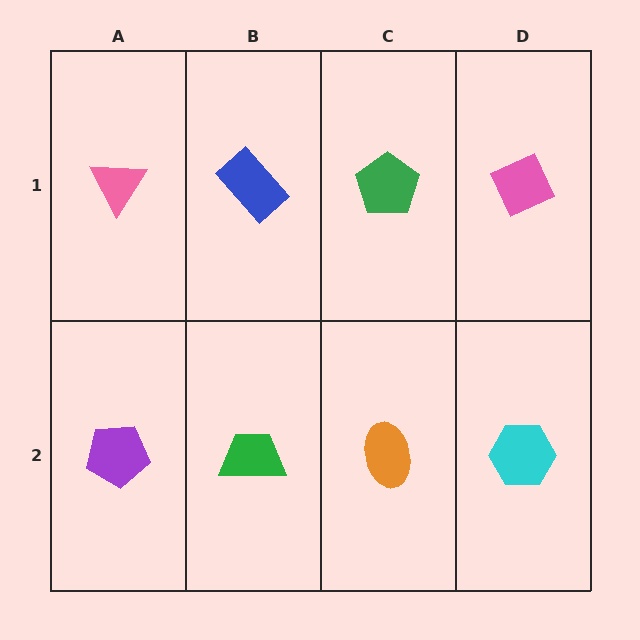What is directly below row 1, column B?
A green trapezoid.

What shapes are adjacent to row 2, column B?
A blue rectangle (row 1, column B), a purple pentagon (row 2, column A), an orange ellipse (row 2, column C).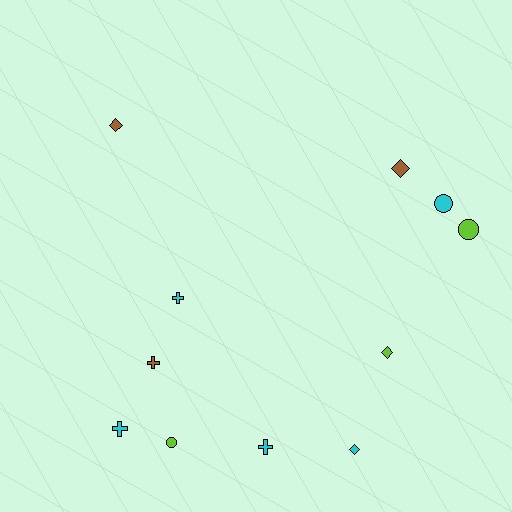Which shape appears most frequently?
Cross, with 4 objects.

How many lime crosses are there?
There are no lime crosses.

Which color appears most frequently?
Cyan, with 5 objects.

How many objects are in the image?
There are 11 objects.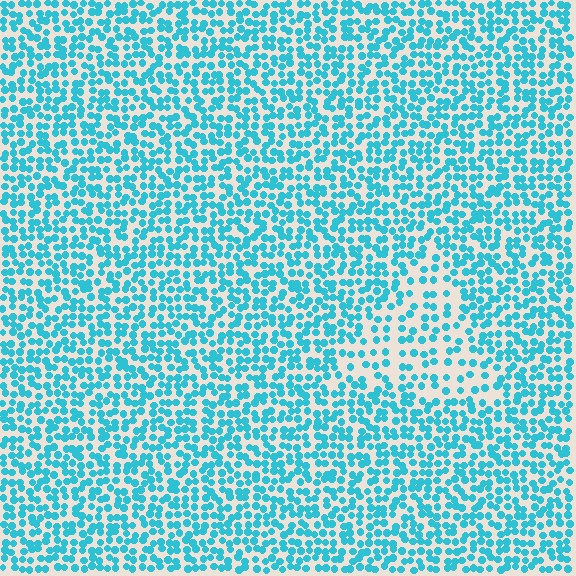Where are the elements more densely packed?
The elements are more densely packed outside the triangle boundary.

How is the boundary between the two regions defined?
The boundary is defined by a change in element density (approximately 1.9x ratio). All elements are the same color, size, and shape.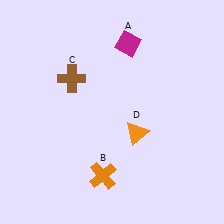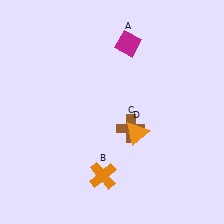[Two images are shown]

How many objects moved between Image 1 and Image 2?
1 object moved between the two images.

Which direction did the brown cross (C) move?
The brown cross (C) moved right.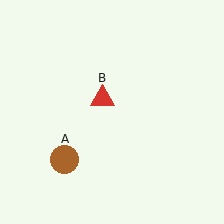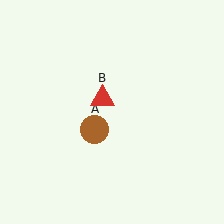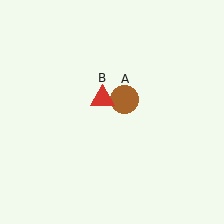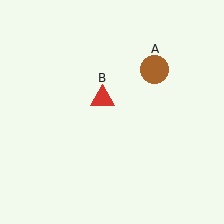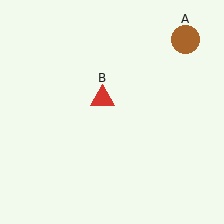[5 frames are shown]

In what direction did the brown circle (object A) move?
The brown circle (object A) moved up and to the right.